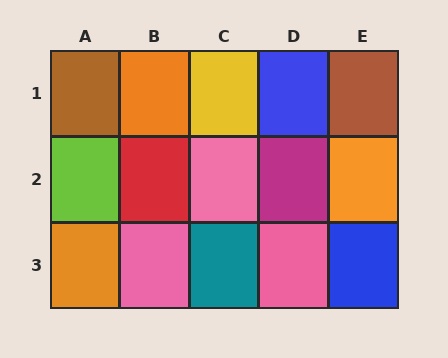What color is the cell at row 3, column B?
Pink.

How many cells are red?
1 cell is red.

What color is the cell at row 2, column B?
Red.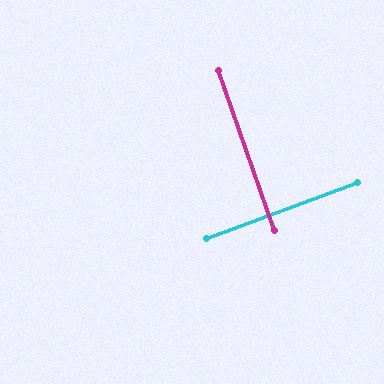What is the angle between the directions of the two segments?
Approximately 89 degrees.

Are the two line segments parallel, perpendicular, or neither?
Perpendicular — they meet at approximately 89°.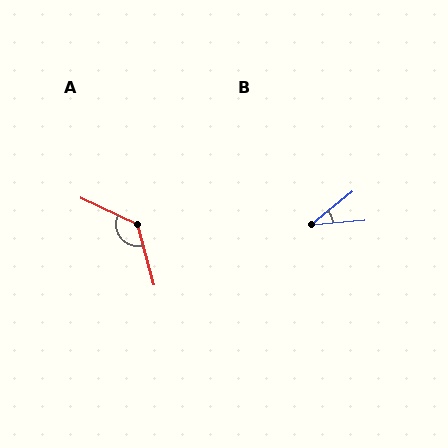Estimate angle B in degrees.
Approximately 34 degrees.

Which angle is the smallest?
B, at approximately 34 degrees.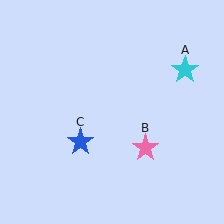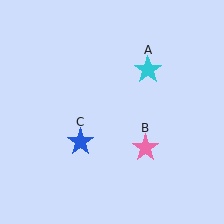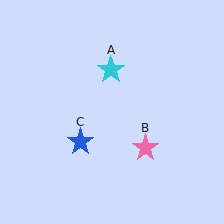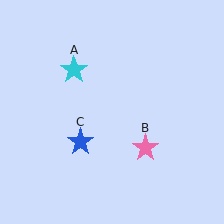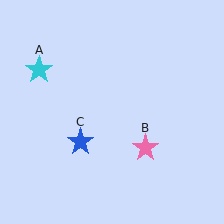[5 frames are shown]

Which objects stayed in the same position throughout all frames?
Pink star (object B) and blue star (object C) remained stationary.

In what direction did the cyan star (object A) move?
The cyan star (object A) moved left.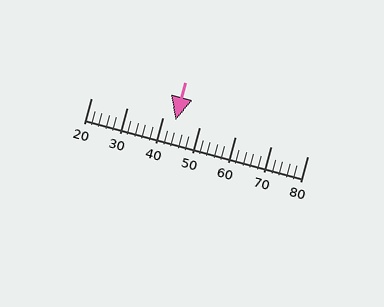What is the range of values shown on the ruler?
The ruler shows values from 20 to 80.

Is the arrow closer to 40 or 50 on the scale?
The arrow is closer to 40.